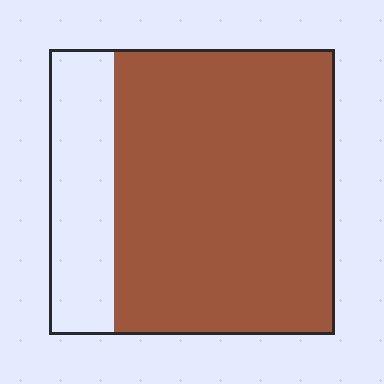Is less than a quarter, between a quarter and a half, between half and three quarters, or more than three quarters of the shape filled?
More than three quarters.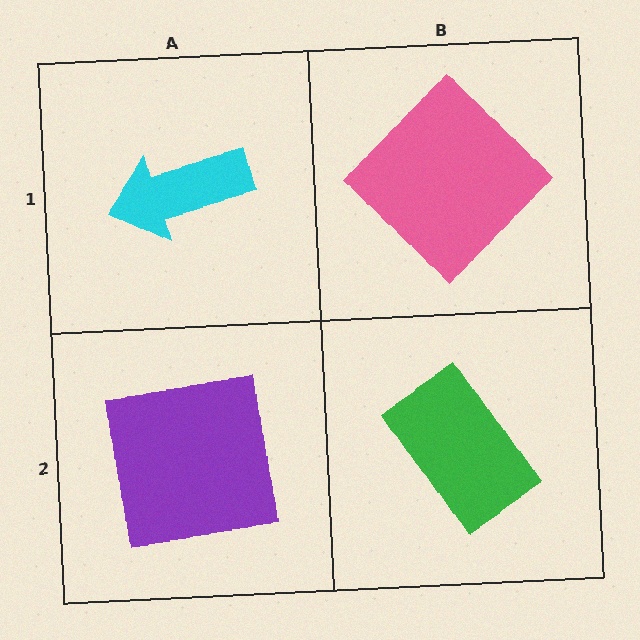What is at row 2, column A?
A purple square.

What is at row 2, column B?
A green rectangle.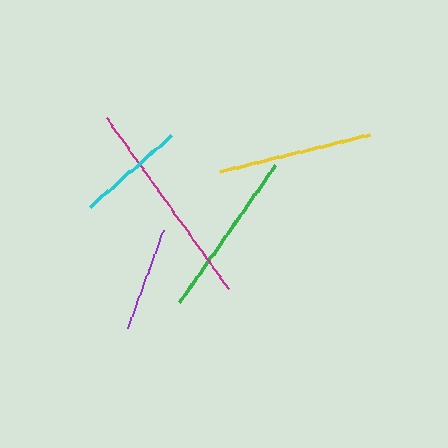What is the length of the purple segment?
The purple segment is approximately 104 pixels long.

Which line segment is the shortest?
The purple line is the shortest at approximately 104 pixels.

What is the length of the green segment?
The green segment is approximately 167 pixels long.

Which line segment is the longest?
The magenta line is the longest at approximately 210 pixels.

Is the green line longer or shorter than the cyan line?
The green line is longer than the cyan line.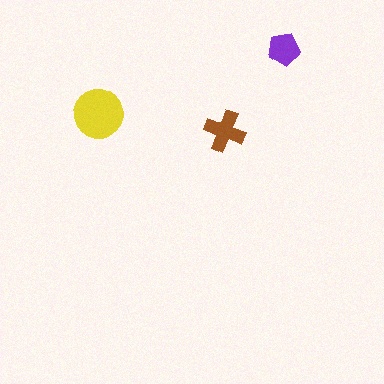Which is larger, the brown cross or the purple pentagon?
The brown cross.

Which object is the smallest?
The purple pentagon.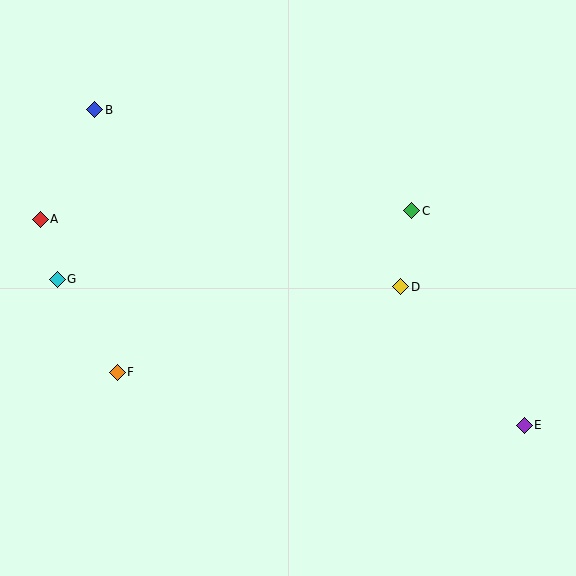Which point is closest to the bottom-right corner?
Point E is closest to the bottom-right corner.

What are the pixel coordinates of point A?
Point A is at (40, 219).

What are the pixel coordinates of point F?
Point F is at (117, 372).